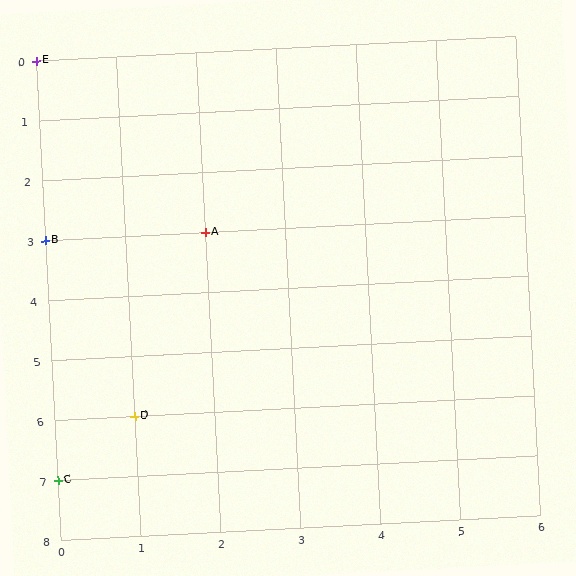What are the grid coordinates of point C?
Point C is at grid coordinates (0, 7).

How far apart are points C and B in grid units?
Points C and B are 4 rows apart.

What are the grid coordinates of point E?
Point E is at grid coordinates (0, 0).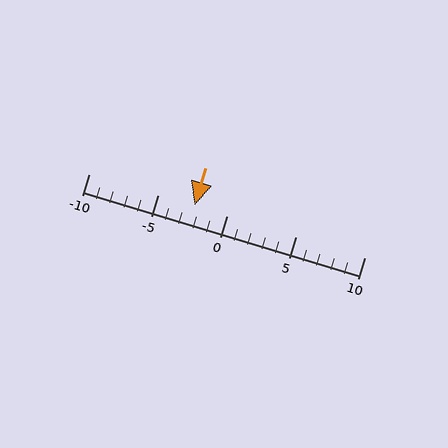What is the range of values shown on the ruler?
The ruler shows values from -10 to 10.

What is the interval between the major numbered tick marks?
The major tick marks are spaced 5 units apart.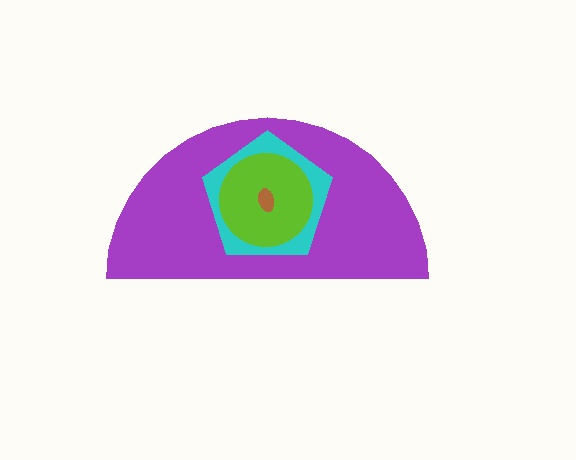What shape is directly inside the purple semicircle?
The cyan pentagon.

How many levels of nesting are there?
4.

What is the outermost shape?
The purple semicircle.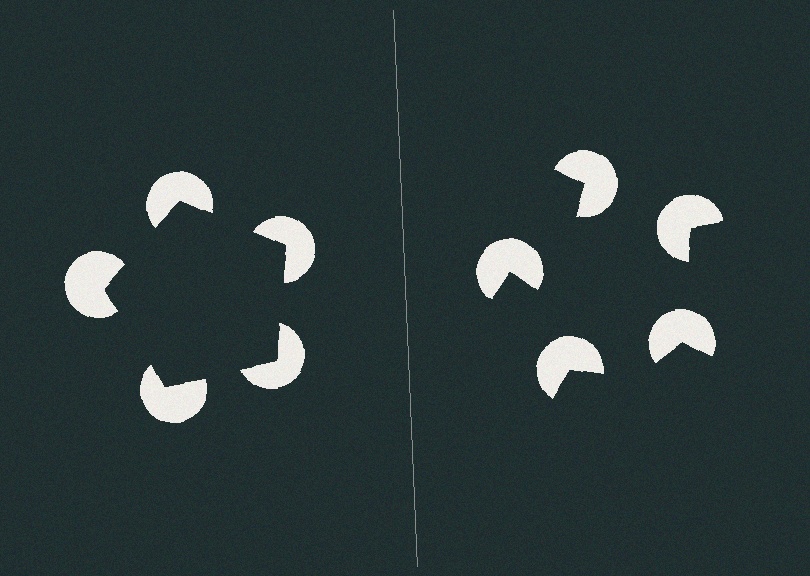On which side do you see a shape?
An illusory pentagon appears on the left side. On the right side the wedge cuts are rotated, so no coherent shape forms.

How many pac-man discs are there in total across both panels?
10 — 5 on each side.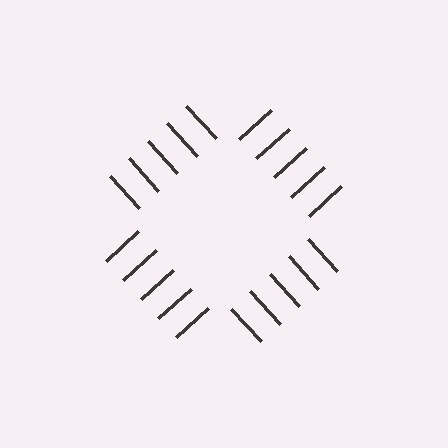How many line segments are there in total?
20 — 5 along each of the 4 edges.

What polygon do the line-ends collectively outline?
An illusory square — the line segments terminate on its edges but no continuous stroke is drawn.